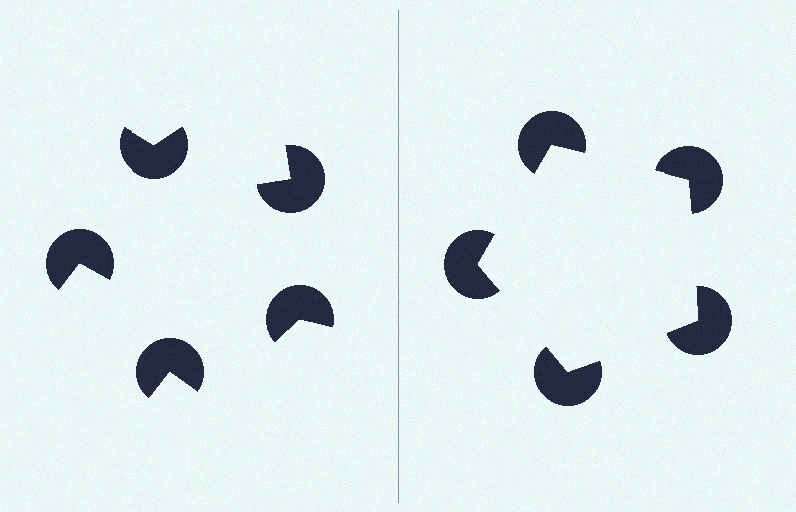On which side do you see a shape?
An illusory pentagon appears on the right side. On the left side the wedge cuts are rotated, so no coherent shape forms.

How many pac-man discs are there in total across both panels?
10 — 5 on each side.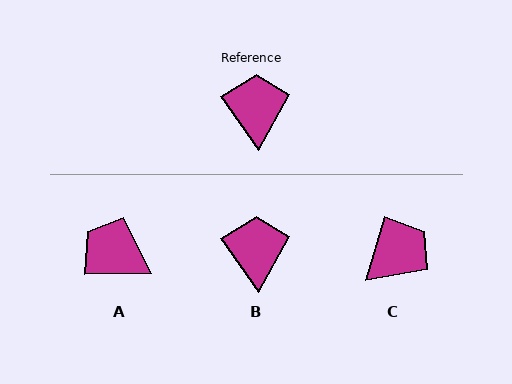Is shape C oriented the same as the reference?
No, it is off by about 52 degrees.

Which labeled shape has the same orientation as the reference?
B.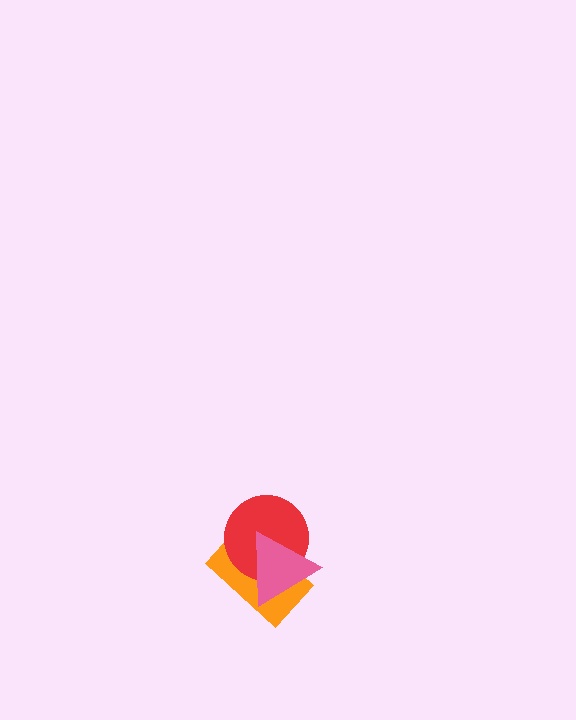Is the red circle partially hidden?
Yes, it is partially covered by another shape.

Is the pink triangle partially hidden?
No, no other shape covers it.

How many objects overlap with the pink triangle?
2 objects overlap with the pink triangle.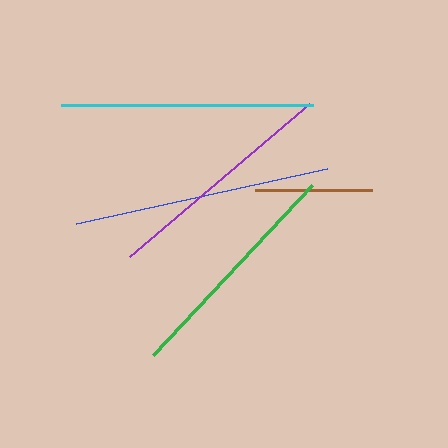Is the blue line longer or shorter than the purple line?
The blue line is longer than the purple line.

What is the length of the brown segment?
The brown segment is approximately 116 pixels long.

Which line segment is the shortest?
The brown line is the shortest at approximately 116 pixels.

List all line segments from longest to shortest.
From longest to shortest: blue, cyan, purple, green, brown.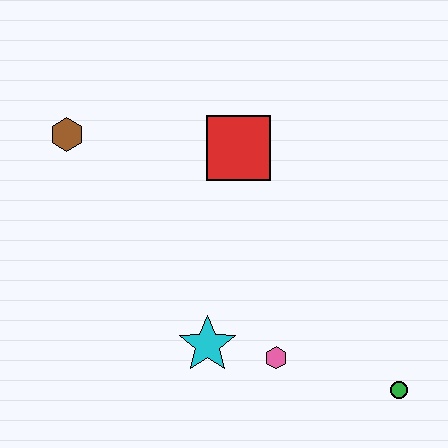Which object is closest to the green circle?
The pink hexagon is closest to the green circle.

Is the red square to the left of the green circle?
Yes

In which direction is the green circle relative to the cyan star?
The green circle is to the right of the cyan star.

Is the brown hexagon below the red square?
No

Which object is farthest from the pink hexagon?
The brown hexagon is farthest from the pink hexagon.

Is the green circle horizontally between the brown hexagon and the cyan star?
No